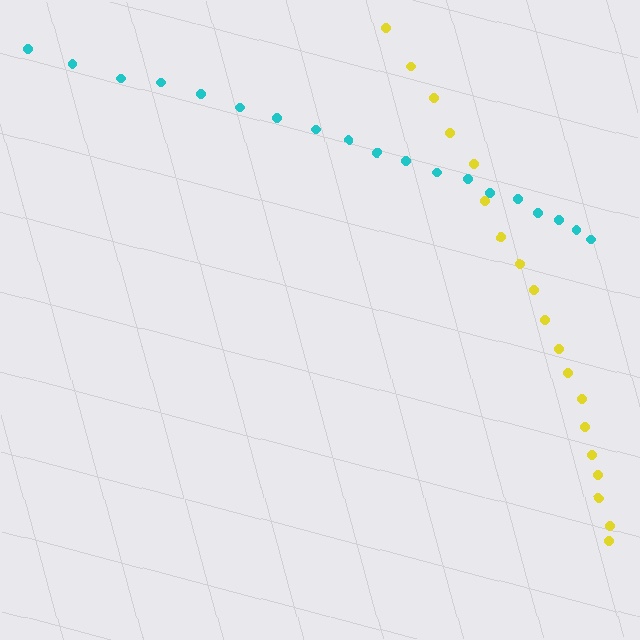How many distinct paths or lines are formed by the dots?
There are 2 distinct paths.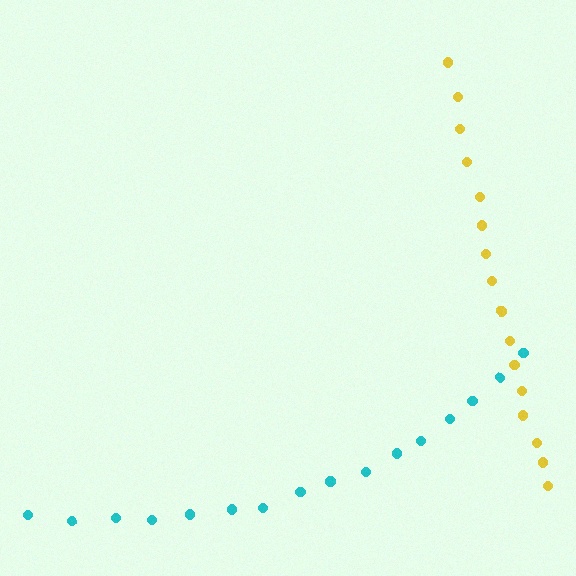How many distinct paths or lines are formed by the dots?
There are 2 distinct paths.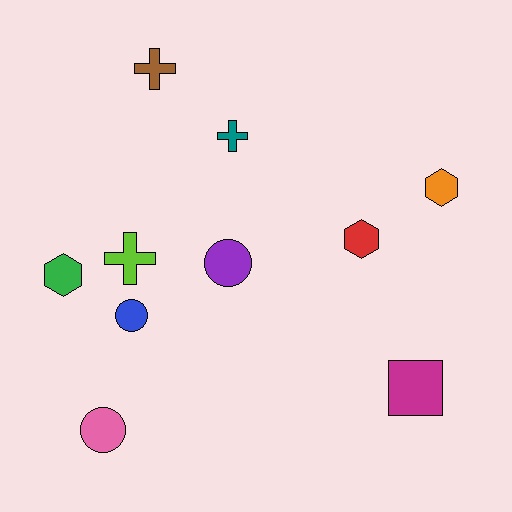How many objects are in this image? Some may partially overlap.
There are 10 objects.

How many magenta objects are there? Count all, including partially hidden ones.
There is 1 magenta object.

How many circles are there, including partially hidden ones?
There are 3 circles.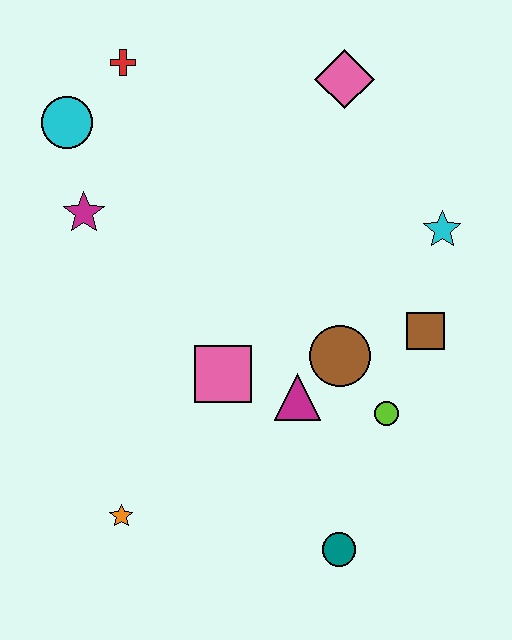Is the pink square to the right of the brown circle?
No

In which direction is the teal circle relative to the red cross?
The teal circle is below the red cross.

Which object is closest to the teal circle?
The lime circle is closest to the teal circle.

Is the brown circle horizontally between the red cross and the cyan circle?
No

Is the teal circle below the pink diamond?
Yes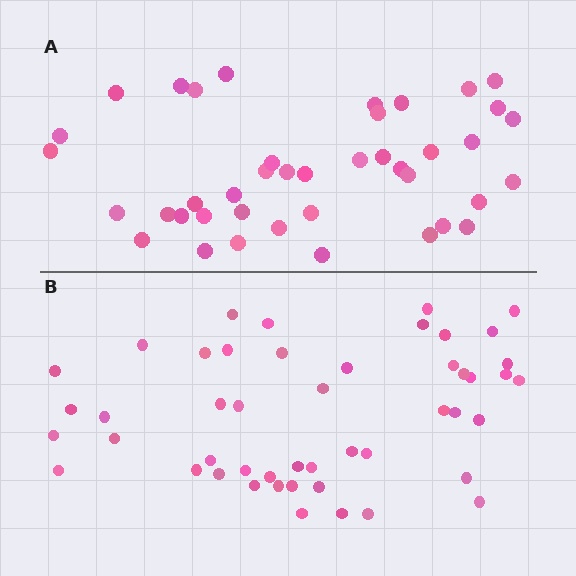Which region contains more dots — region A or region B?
Region B (the bottom region) has more dots.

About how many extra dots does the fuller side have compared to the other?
Region B has roughly 8 or so more dots than region A.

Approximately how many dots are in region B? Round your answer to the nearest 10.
About 50 dots. (The exact count is 48, which rounds to 50.)